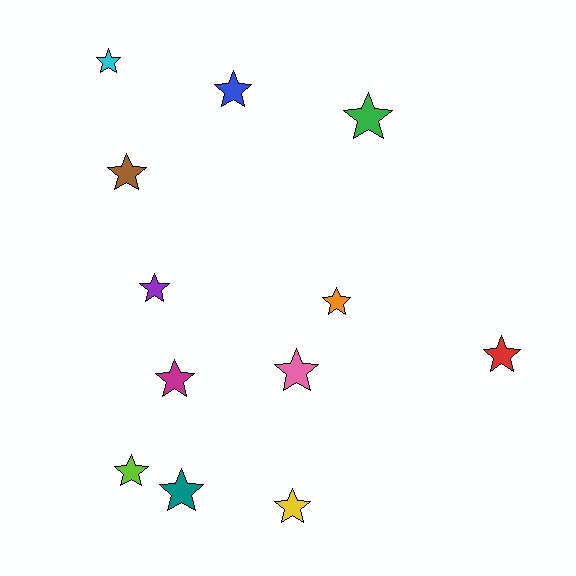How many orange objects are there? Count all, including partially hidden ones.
There is 1 orange object.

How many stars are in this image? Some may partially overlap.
There are 12 stars.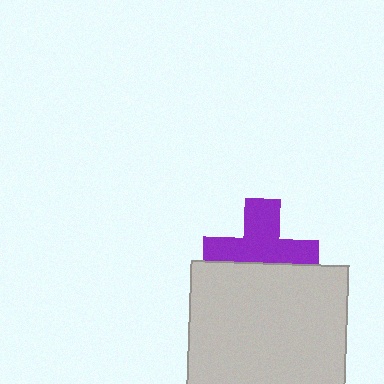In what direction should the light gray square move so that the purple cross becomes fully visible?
The light gray square should move down. That is the shortest direction to clear the overlap and leave the purple cross fully visible.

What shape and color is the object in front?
The object in front is a light gray square.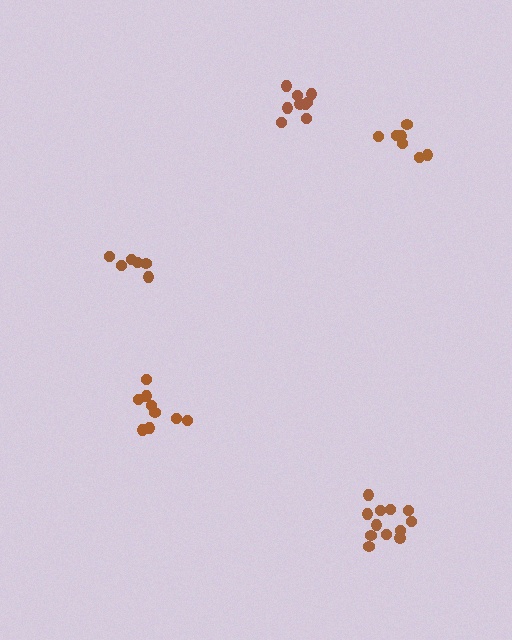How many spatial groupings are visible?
There are 5 spatial groupings.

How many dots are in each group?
Group 1: 6 dots, Group 2: 7 dots, Group 3: 9 dots, Group 4: 9 dots, Group 5: 12 dots (43 total).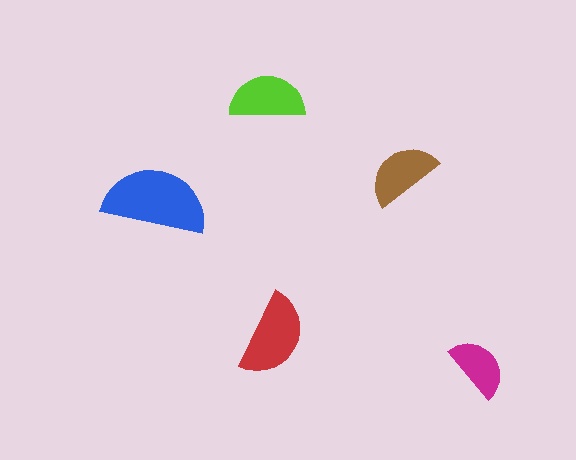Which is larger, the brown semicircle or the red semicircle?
The red one.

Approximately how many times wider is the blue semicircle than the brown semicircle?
About 1.5 times wider.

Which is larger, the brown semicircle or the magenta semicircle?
The brown one.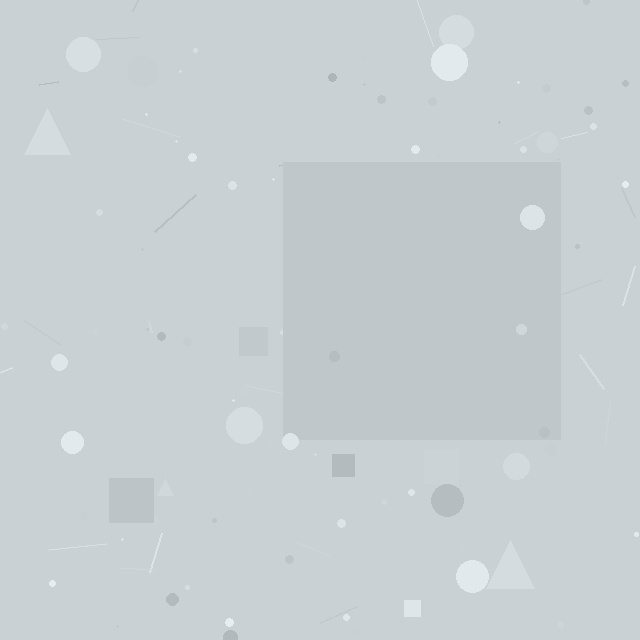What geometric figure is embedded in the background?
A square is embedded in the background.